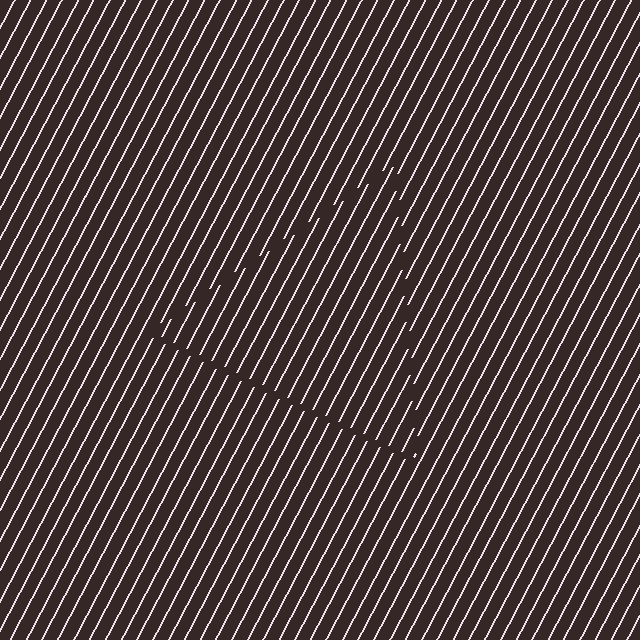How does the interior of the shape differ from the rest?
The interior of the shape contains the same grating, shifted by half a period — the contour is defined by the phase discontinuity where line-ends from the inner and outer gratings abut.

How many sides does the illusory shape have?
3 sides — the line-ends trace a triangle.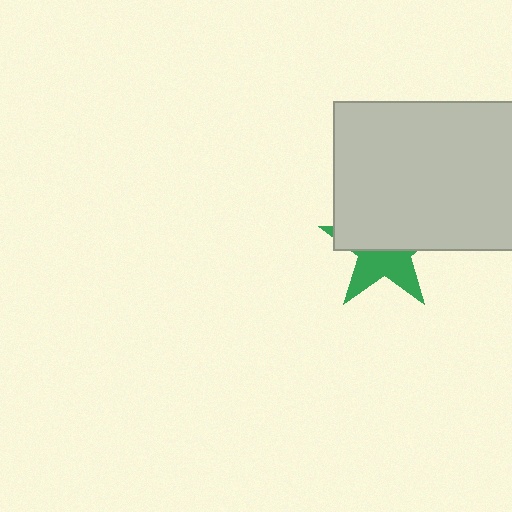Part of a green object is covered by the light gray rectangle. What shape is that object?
It is a star.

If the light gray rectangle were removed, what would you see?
You would see the complete green star.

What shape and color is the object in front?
The object in front is a light gray rectangle.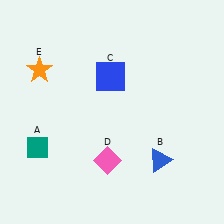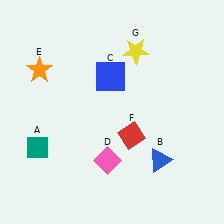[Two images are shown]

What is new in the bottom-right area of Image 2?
A red diamond (F) was added in the bottom-right area of Image 2.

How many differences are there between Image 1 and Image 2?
There are 2 differences between the two images.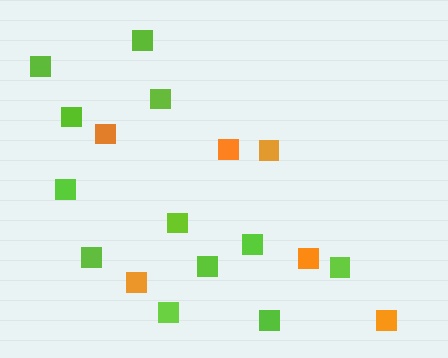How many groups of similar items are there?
There are 2 groups: one group of orange squares (6) and one group of lime squares (12).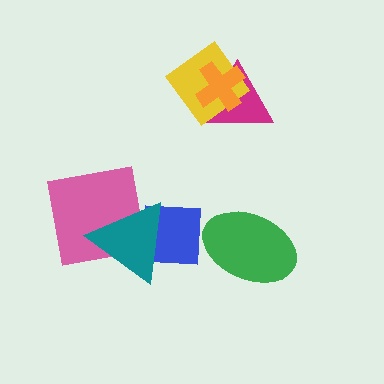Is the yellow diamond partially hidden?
Yes, it is partially covered by another shape.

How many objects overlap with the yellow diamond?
2 objects overlap with the yellow diamond.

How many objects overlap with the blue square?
1 object overlaps with the blue square.